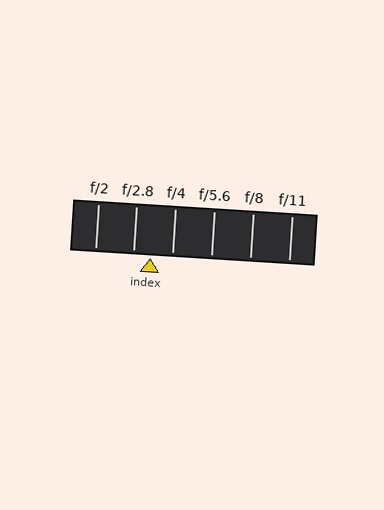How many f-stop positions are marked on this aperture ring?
There are 6 f-stop positions marked.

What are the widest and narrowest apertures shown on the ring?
The widest aperture shown is f/2 and the narrowest is f/11.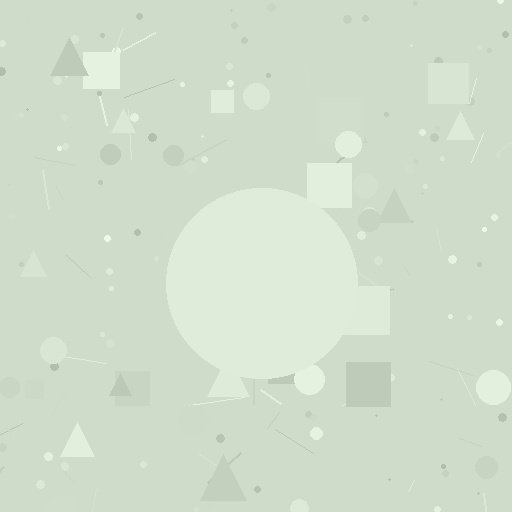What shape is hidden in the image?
A circle is hidden in the image.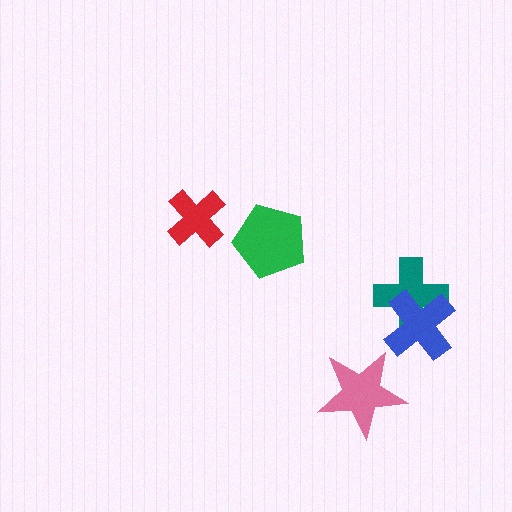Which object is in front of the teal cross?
The blue cross is in front of the teal cross.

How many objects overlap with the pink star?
0 objects overlap with the pink star.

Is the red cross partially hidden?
No, no other shape covers it.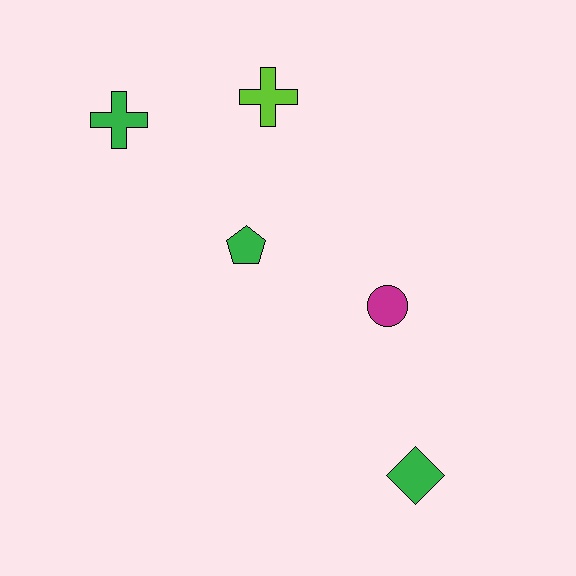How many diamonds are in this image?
There is 1 diamond.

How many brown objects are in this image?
There are no brown objects.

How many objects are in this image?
There are 5 objects.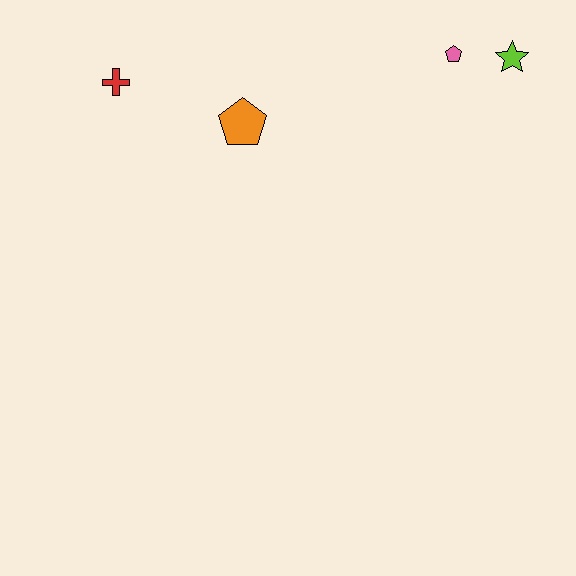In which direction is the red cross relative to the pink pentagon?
The red cross is to the left of the pink pentagon.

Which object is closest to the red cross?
The orange pentagon is closest to the red cross.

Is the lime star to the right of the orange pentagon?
Yes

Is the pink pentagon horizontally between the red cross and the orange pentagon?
No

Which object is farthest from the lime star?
The red cross is farthest from the lime star.